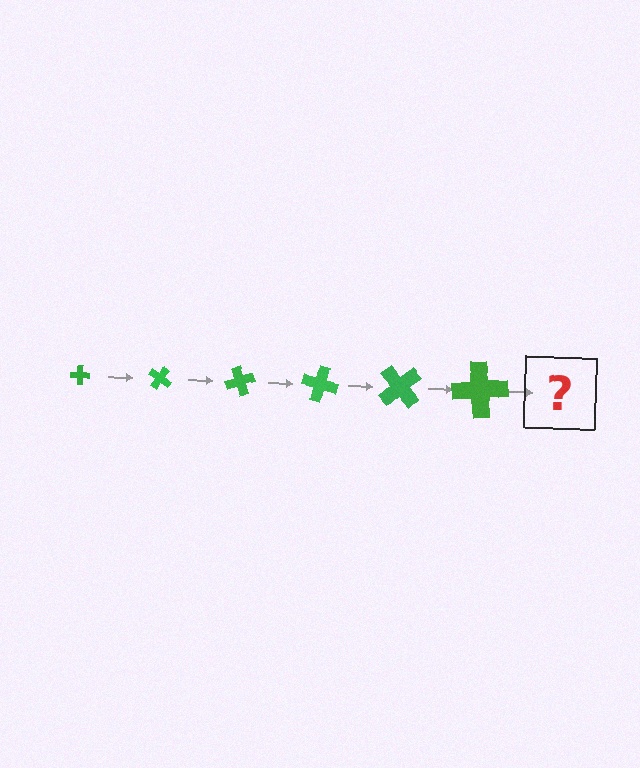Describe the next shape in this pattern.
It should be a cross, larger than the previous one and rotated 210 degrees from the start.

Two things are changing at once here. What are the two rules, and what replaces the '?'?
The two rules are that the cross grows larger each step and it rotates 35 degrees each step. The '?' should be a cross, larger than the previous one and rotated 210 degrees from the start.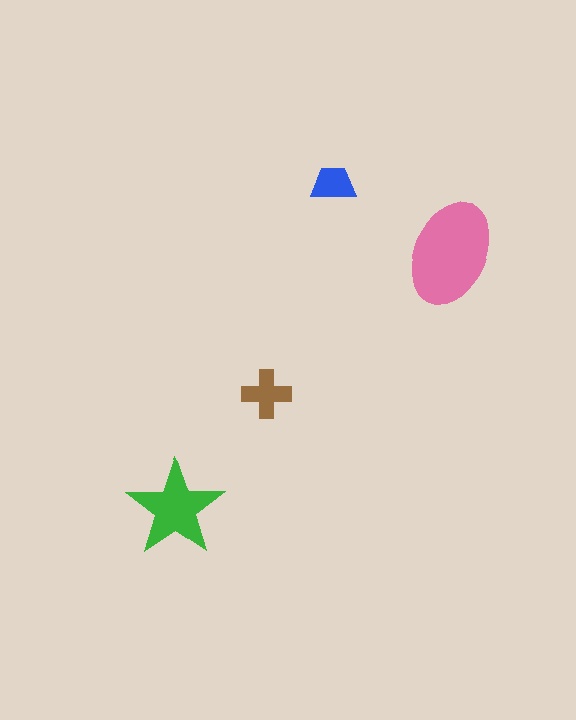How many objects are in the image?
There are 4 objects in the image.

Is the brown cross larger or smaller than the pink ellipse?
Smaller.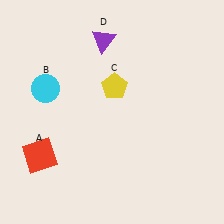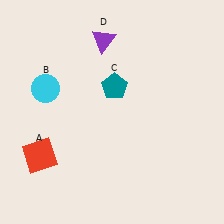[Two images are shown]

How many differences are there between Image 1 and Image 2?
There is 1 difference between the two images.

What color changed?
The pentagon (C) changed from yellow in Image 1 to teal in Image 2.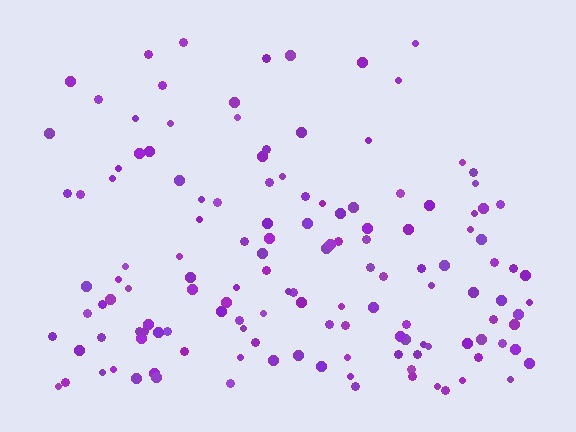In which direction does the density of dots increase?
From top to bottom, with the bottom side densest.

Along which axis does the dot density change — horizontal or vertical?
Vertical.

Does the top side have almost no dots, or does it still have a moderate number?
Still a moderate number, just noticeably fewer than the bottom.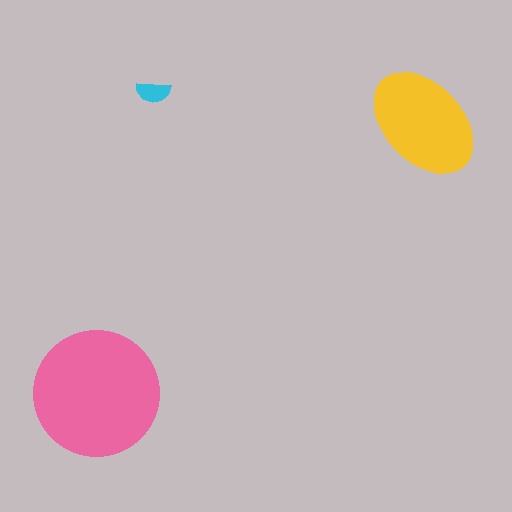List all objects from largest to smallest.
The pink circle, the yellow ellipse, the cyan semicircle.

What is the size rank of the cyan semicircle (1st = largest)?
3rd.